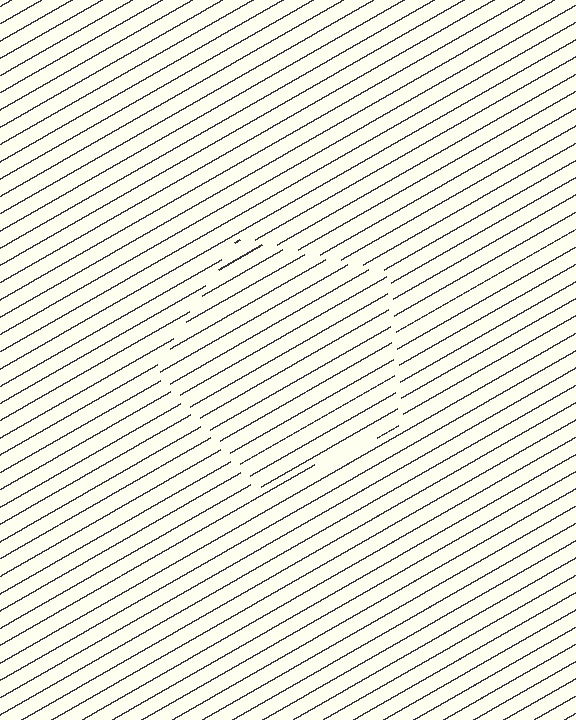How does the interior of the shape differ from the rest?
The interior of the shape contains the same grating, shifted by half a period — the contour is defined by the phase discontinuity where line-ends from the inner and outer gratings abut.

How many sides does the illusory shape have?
5 sides — the line-ends trace a pentagon.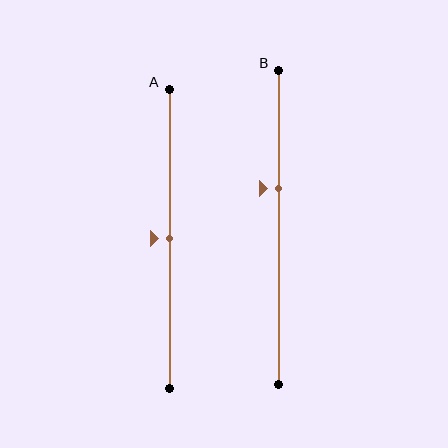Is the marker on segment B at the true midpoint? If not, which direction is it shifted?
No, the marker on segment B is shifted upward by about 12% of the segment length.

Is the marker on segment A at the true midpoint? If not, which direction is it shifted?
Yes, the marker on segment A is at the true midpoint.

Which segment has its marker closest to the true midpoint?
Segment A has its marker closest to the true midpoint.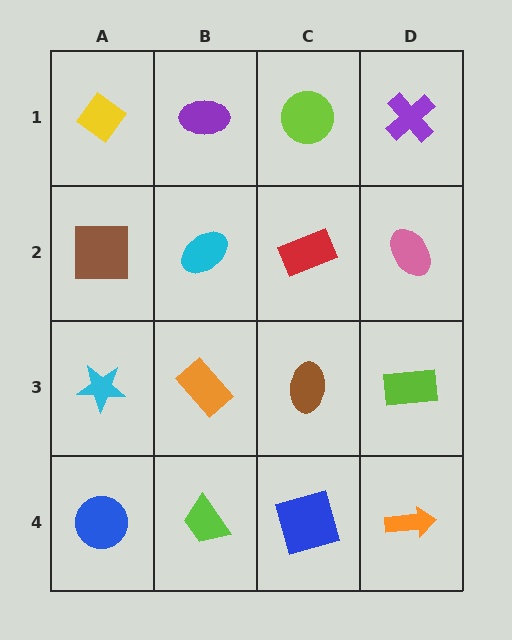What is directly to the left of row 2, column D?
A red rectangle.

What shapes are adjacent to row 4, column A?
A cyan star (row 3, column A), a lime trapezoid (row 4, column B).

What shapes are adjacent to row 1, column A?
A brown square (row 2, column A), a purple ellipse (row 1, column B).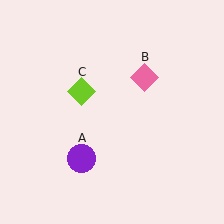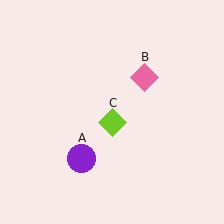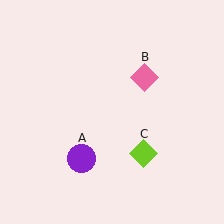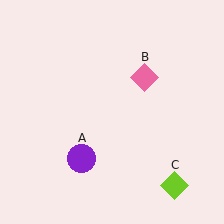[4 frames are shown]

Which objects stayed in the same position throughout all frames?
Purple circle (object A) and pink diamond (object B) remained stationary.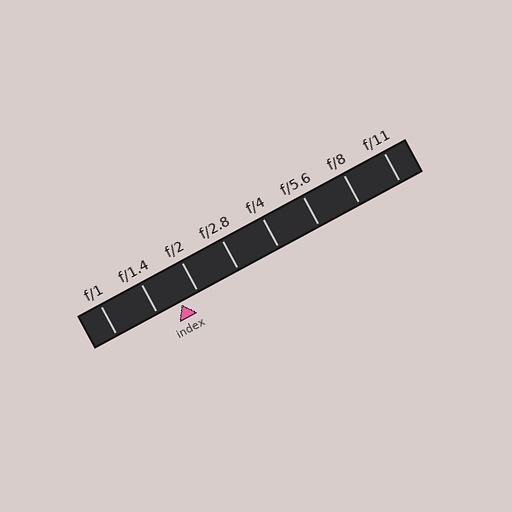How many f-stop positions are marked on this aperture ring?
There are 8 f-stop positions marked.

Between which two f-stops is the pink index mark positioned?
The index mark is between f/1.4 and f/2.